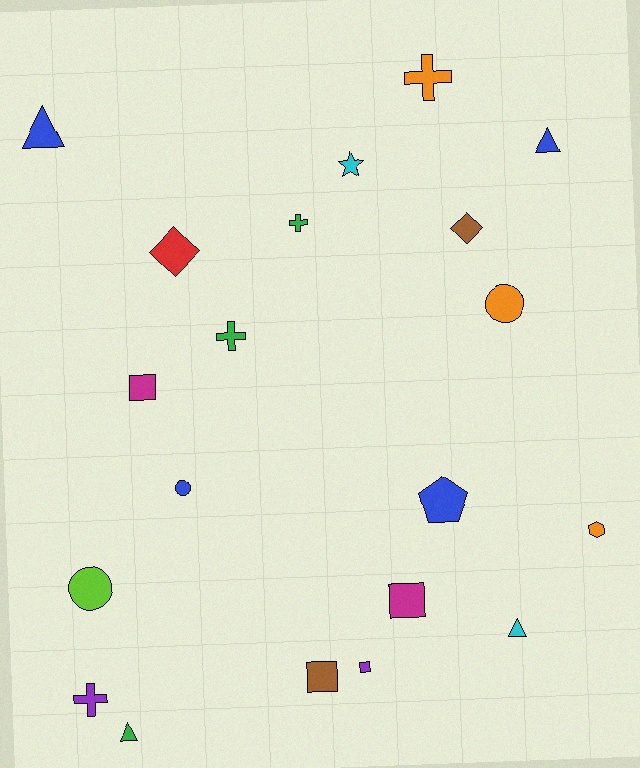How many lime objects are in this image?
There is 1 lime object.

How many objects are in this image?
There are 20 objects.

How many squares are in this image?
There are 4 squares.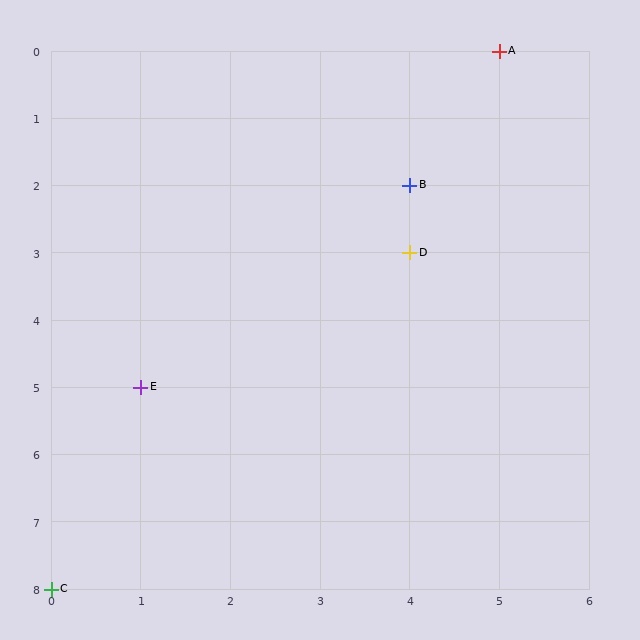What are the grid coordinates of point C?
Point C is at grid coordinates (0, 8).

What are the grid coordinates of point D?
Point D is at grid coordinates (4, 3).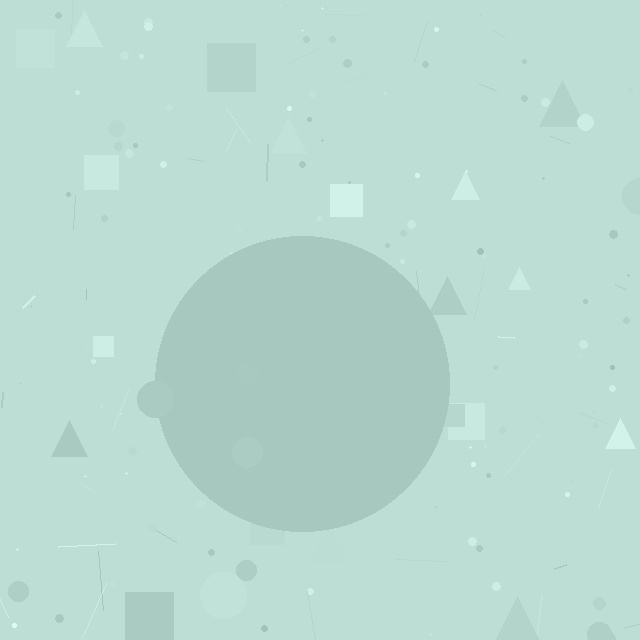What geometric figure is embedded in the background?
A circle is embedded in the background.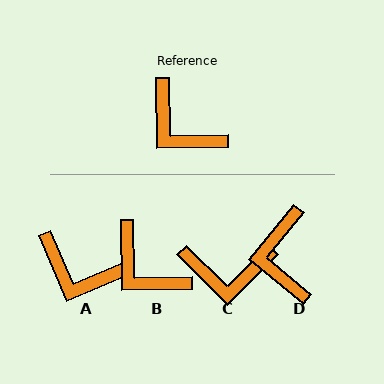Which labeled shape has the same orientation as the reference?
B.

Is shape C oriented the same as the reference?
No, it is off by about 44 degrees.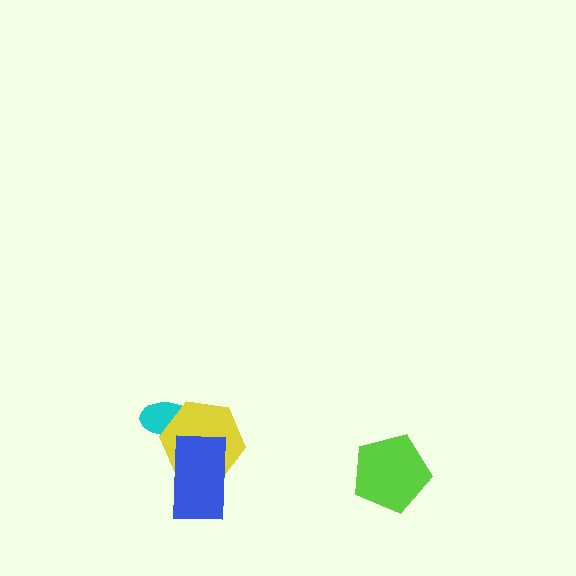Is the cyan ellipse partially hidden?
Yes, it is partially covered by another shape.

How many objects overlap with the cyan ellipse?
1 object overlaps with the cyan ellipse.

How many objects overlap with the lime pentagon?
0 objects overlap with the lime pentagon.